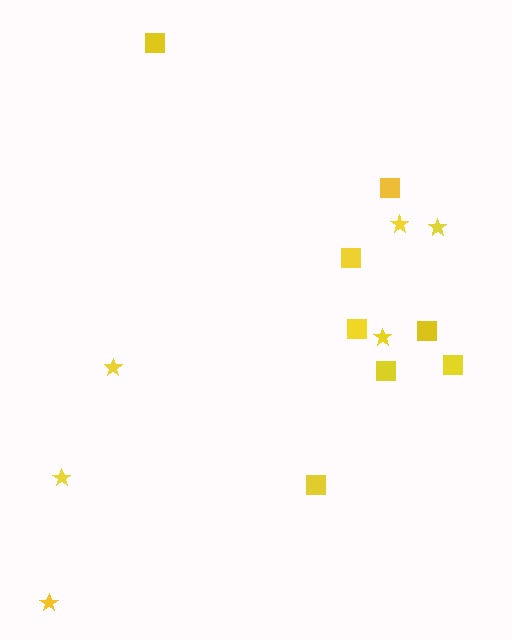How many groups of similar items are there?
There are 2 groups: one group of squares (8) and one group of stars (6).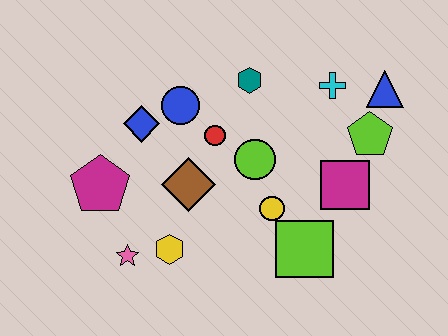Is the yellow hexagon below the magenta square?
Yes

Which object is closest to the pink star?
The yellow hexagon is closest to the pink star.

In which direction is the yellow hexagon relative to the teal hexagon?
The yellow hexagon is below the teal hexagon.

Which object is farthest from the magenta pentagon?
The blue triangle is farthest from the magenta pentagon.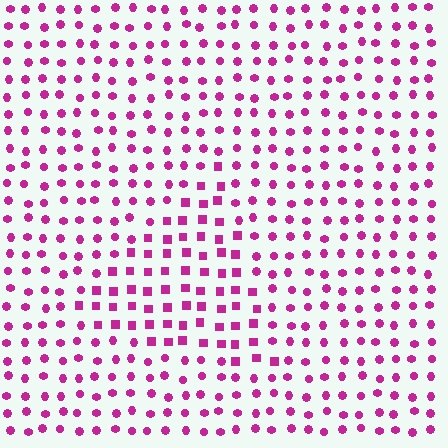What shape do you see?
I see a triangle.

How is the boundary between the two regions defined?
The boundary is defined by a change in element shape: squares inside vs. circles outside. All elements share the same color and spacing.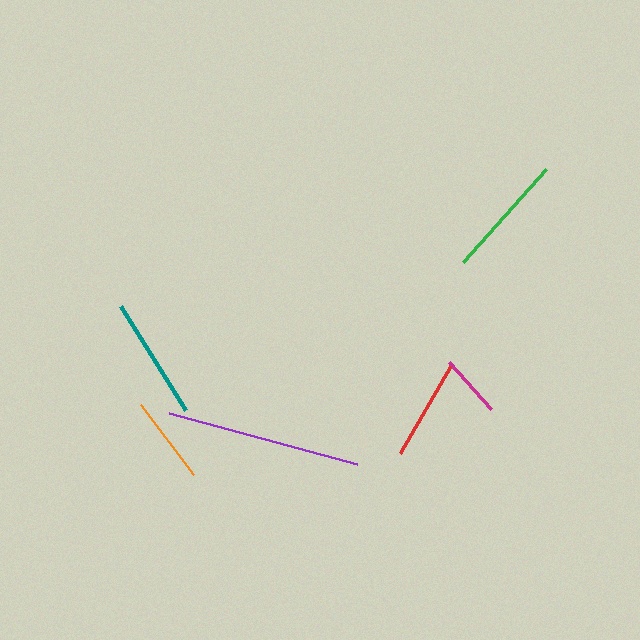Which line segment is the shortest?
The magenta line is the shortest at approximately 63 pixels.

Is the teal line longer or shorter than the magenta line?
The teal line is longer than the magenta line.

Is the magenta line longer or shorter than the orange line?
The orange line is longer than the magenta line.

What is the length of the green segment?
The green segment is approximately 125 pixels long.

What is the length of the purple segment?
The purple segment is approximately 195 pixels long.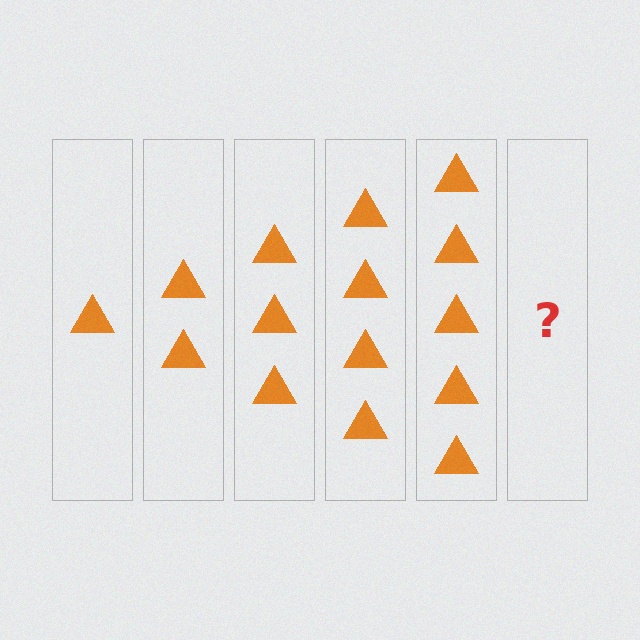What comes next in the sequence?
The next element should be 6 triangles.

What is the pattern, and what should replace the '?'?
The pattern is that each step adds one more triangle. The '?' should be 6 triangles.